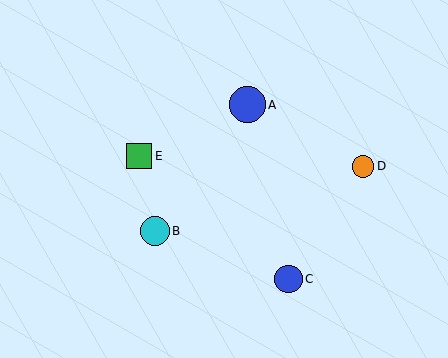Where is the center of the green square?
The center of the green square is at (139, 156).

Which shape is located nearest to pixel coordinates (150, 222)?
The cyan circle (labeled B) at (155, 231) is nearest to that location.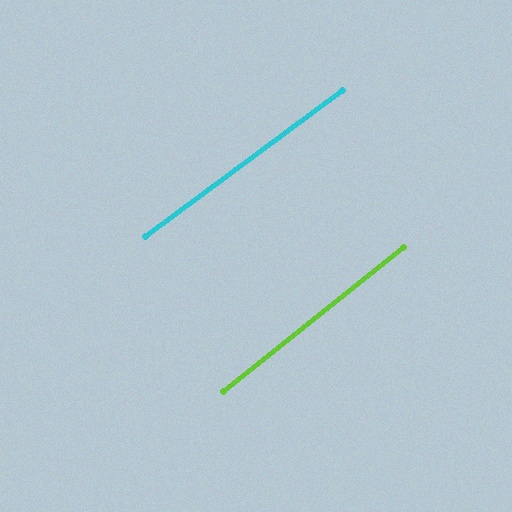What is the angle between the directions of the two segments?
Approximately 2 degrees.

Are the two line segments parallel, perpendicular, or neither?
Parallel — their directions differ by only 2.0°.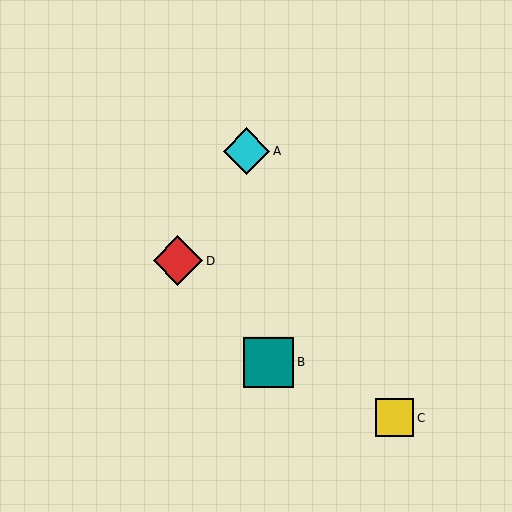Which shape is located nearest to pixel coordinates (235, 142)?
The cyan diamond (labeled A) at (247, 151) is nearest to that location.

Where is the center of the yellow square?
The center of the yellow square is at (394, 418).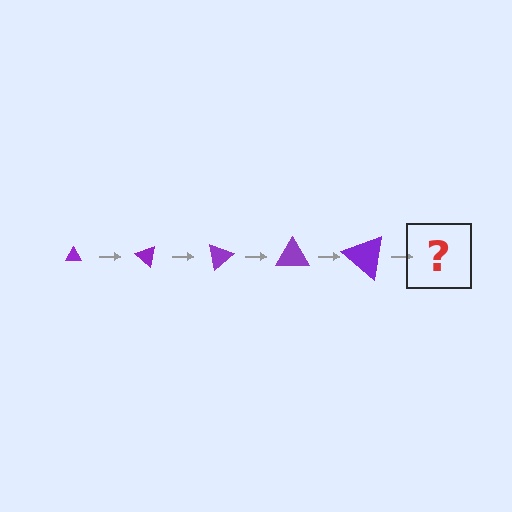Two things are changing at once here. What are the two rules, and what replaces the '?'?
The two rules are that the triangle grows larger each step and it rotates 40 degrees each step. The '?' should be a triangle, larger than the previous one and rotated 200 degrees from the start.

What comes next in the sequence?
The next element should be a triangle, larger than the previous one and rotated 200 degrees from the start.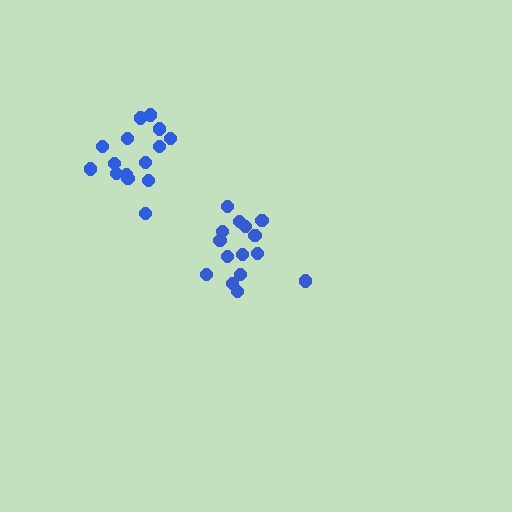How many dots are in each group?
Group 1: 15 dots, Group 2: 15 dots (30 total).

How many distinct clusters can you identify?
There are 2 distinct clusters.